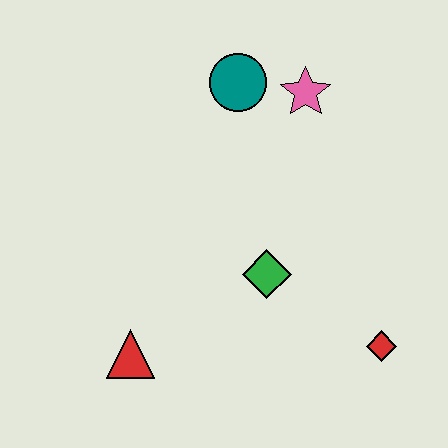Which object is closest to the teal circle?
The pink star is closest to the teal circle.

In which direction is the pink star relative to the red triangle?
The pink star is above the red triangle.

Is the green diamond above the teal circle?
No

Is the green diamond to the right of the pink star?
No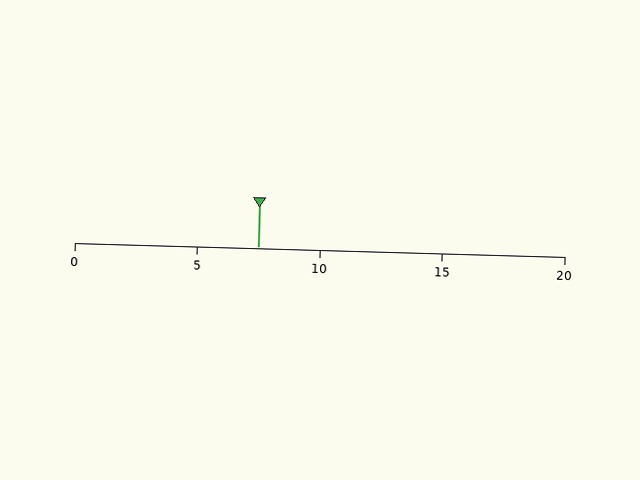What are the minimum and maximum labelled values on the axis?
The axis runs from 0 to 20.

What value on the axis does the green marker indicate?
The marker indicates approximately 7.5.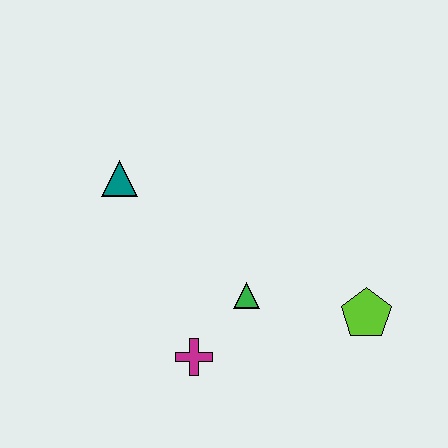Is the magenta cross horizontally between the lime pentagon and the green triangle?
No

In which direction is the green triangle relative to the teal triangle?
The green triangle is to the right of the teal triangle.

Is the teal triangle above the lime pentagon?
Yes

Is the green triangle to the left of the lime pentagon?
Yes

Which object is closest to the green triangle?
The magenta cross is closest to the green triangle.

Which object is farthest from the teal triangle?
The lime pentagon is farthest from the teal triangle.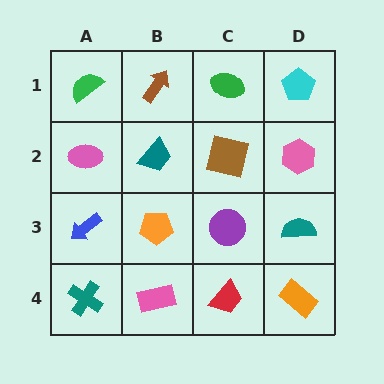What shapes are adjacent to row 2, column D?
A cyan pentagon (row 1, column D), a teal semicircle (row 3, column D), a brown square (row 2, column C).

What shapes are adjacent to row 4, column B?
An orange pentagon (row 3, column B), a teal cross (row 4, column A), a red trapezoid (row 4, column C).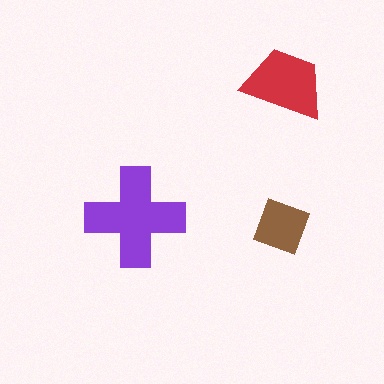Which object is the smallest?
The brown square.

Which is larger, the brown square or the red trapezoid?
The red trapezoid.